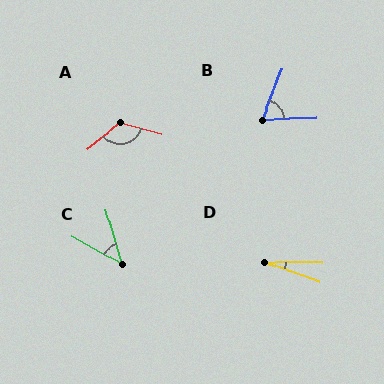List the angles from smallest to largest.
D (19°), C (45°), B (66°), A (126°).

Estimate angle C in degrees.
Approximately 45 degrees.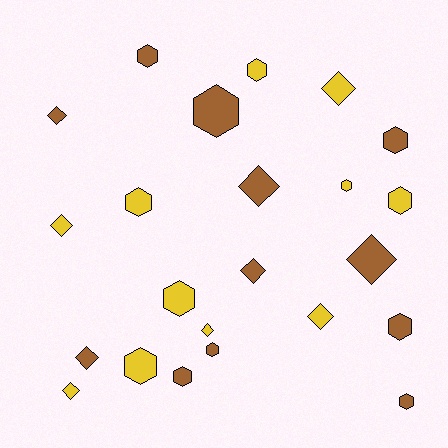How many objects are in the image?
There are 23 objects.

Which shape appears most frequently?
Hexagon, with 13 objects.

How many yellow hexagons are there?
There are 6 yellow hexagons.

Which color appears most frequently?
Brown, with 12 objects.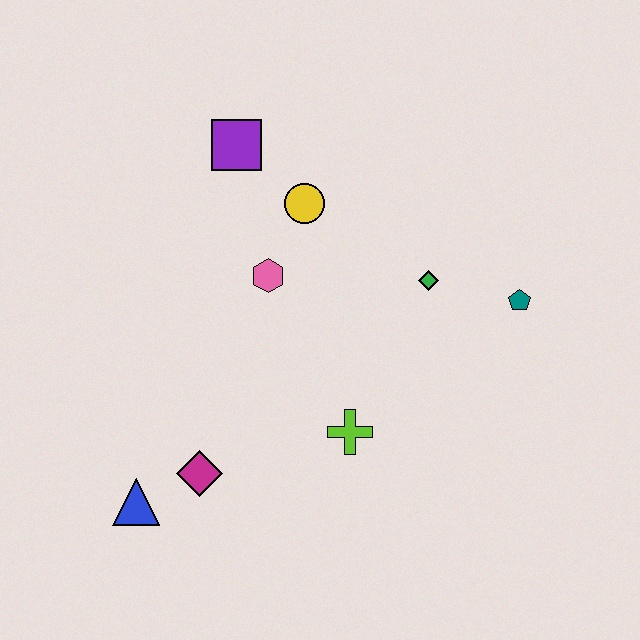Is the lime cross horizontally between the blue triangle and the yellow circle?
No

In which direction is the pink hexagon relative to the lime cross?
The pink hexagon is above the lime cross.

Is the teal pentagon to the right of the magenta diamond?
Yes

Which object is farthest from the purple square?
The blue triangle is farthest from the purple square.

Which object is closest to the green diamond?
The teal pentagon is closest to the green diamond.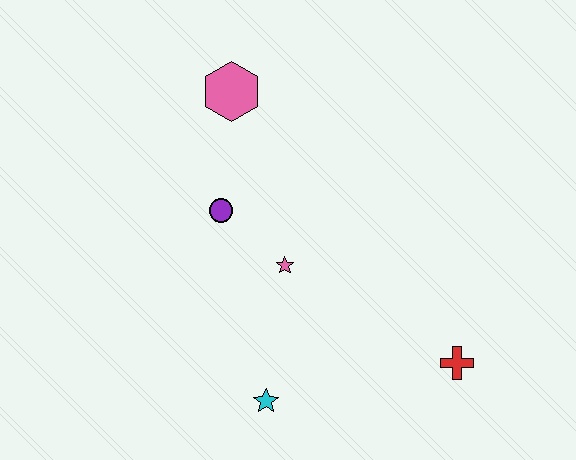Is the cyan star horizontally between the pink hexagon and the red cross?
Yes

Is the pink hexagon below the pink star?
No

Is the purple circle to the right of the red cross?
No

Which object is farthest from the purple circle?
The red cross is farthest from the purple circle.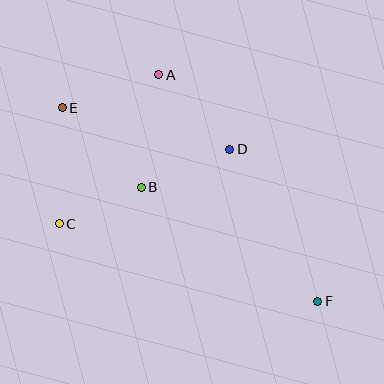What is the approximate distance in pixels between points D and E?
The distance between D and E is approximately 172 pixels.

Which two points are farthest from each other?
Points E and F are farthest from each other.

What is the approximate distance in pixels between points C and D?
The distance between C and D is approximately 186 pixels.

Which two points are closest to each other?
Points B and C are closest to each other.